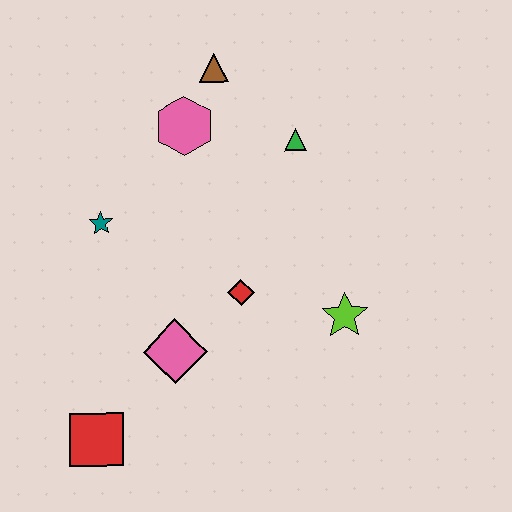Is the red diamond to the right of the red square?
Yes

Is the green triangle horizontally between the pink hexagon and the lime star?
Yes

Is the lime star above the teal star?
No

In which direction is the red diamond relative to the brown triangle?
The red diamond is below the brown triangle.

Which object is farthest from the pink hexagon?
The red square is farthest from the pink hexagon.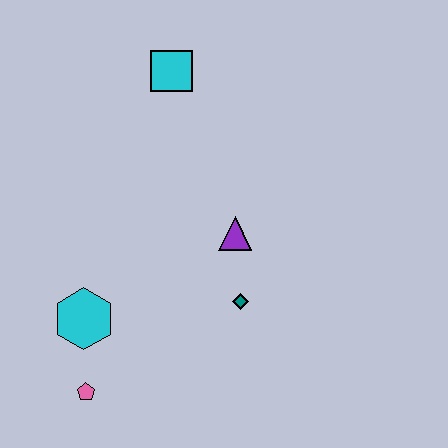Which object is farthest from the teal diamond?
The cyan square is farthest from the teal diamond.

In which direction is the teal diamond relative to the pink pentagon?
The teal diamond is to the right of the pink pentagon.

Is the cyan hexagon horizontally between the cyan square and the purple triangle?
No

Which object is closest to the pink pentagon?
The cyan hexagon is closest to the pink pentagon.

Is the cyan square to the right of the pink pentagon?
Yes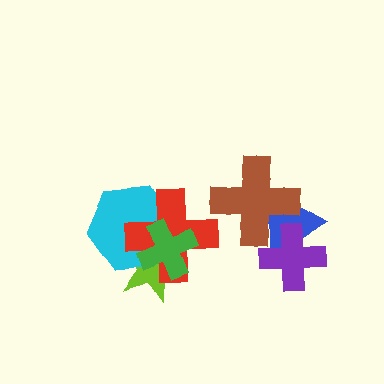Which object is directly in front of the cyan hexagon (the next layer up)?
The red cross is directly in front of the cyan hexagon.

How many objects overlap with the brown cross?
2 objects overlap with the brown cross.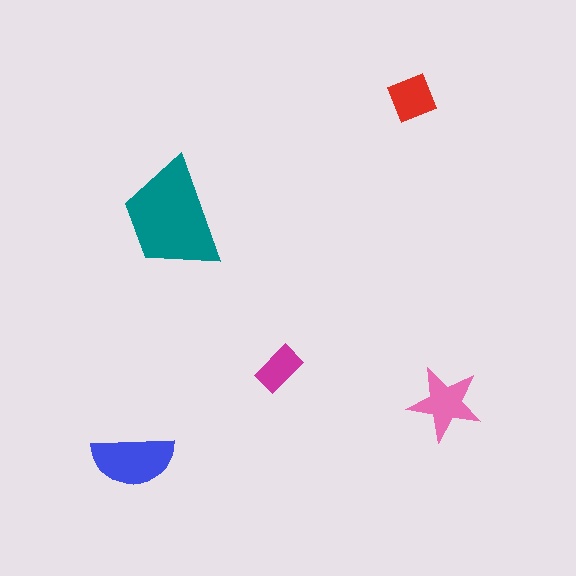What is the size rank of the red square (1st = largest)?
4th.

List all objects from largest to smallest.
The teal trapezoid, the blue semicircle, the pink star, the red square, the magenta rectangle.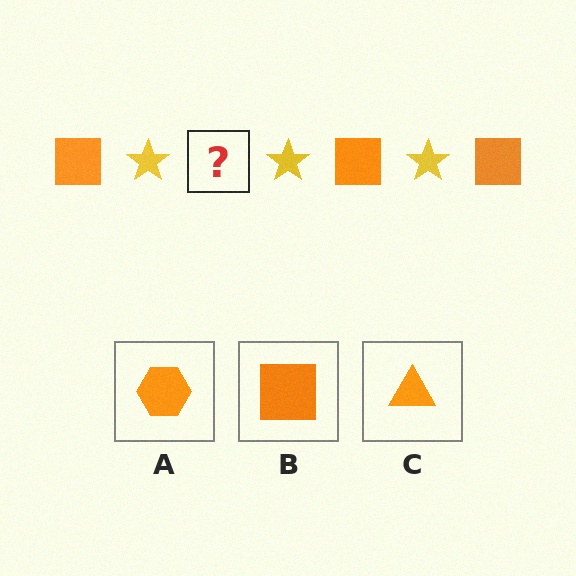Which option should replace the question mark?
Option B.